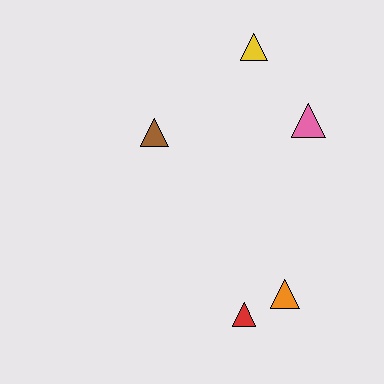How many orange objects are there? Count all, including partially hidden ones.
There is 1 orange object.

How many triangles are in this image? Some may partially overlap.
There are 5 triangles.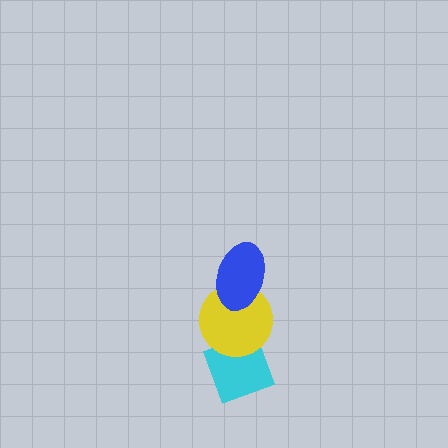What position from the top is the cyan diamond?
The cyan diamond is 3rd from the top.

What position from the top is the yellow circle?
The yellow circle is 2nd from the top.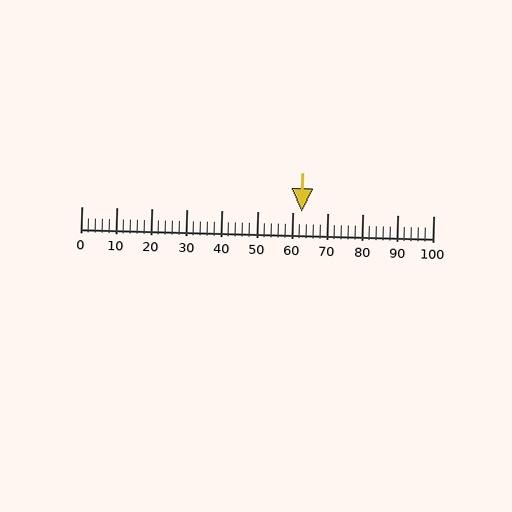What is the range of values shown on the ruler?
The ruler shows values from 0 to 100.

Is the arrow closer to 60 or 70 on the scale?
The arrow is closer to 60.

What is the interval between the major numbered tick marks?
The major tick marks are spaced 10 units apart.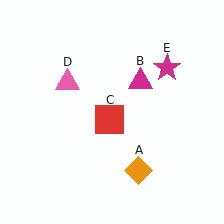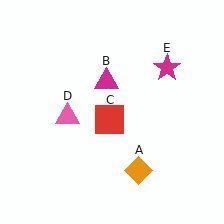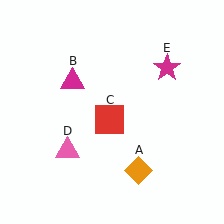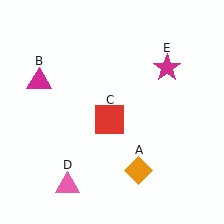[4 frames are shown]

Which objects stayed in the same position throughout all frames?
Orange diamond (object A) and red square (object C) and magenta star (object E) remained stationary.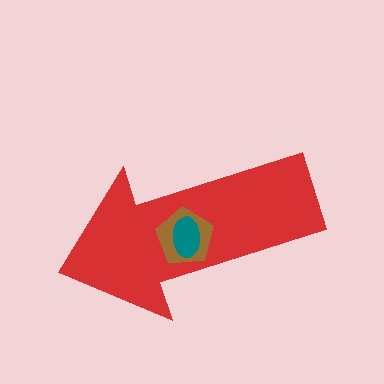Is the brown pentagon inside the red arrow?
Yes.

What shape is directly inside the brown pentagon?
The teal ellipse.